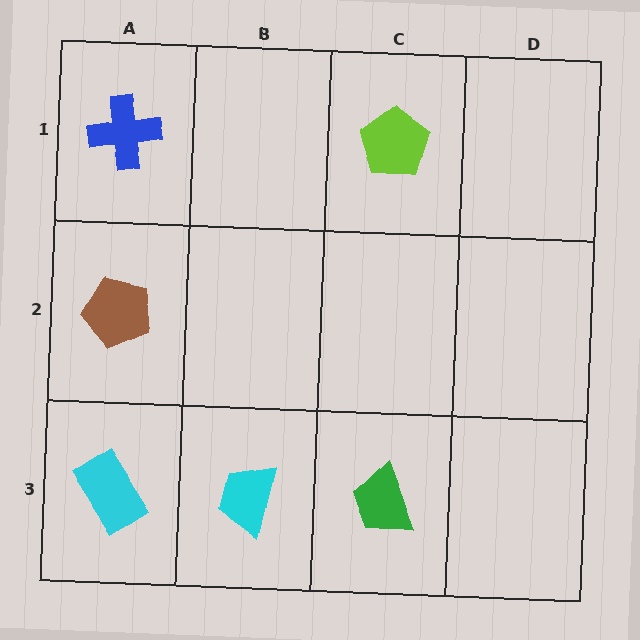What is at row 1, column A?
A blue cross.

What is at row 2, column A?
A brown pentagon.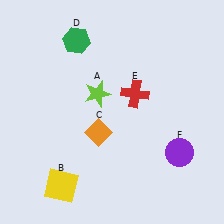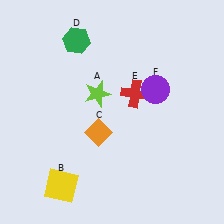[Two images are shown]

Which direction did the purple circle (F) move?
The purple circle (F) moved up.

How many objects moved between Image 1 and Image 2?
1 object moved between the two images.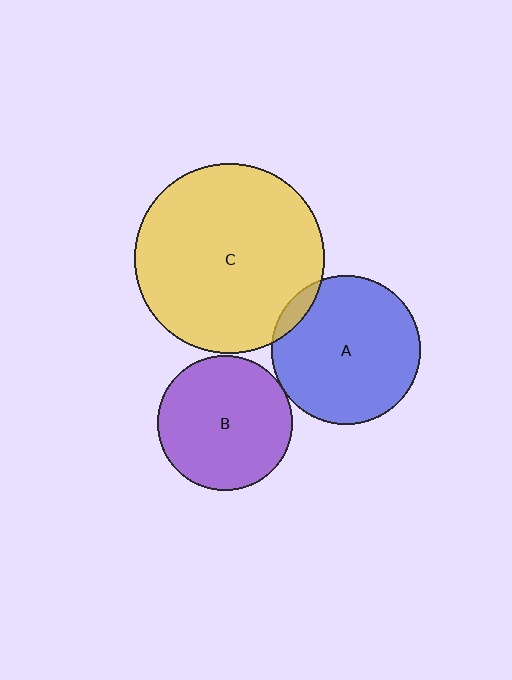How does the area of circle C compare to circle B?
Approximately 2.0 times.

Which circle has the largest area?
Circle C (yellow).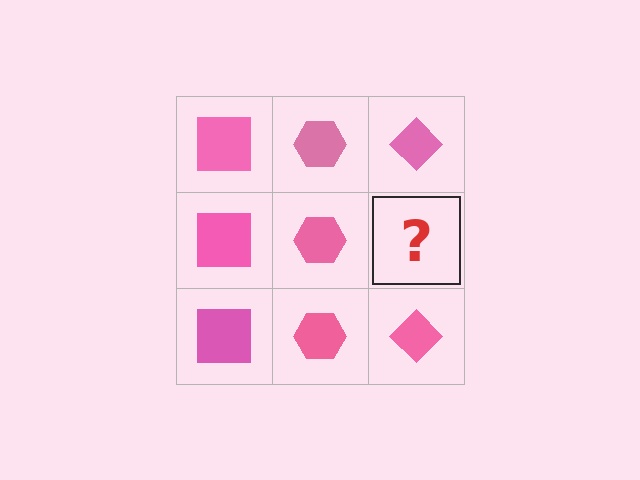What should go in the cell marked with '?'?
The missing cell should contain a pink diamond.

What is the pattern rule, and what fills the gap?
The rule is that each column has a consistent shape. The gap should be filled with a pink diamond.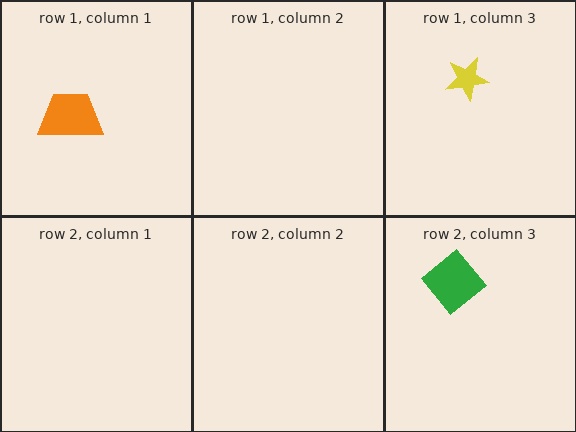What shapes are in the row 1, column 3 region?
The yellow star.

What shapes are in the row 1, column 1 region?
The orange trapezoid.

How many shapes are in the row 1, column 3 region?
1.